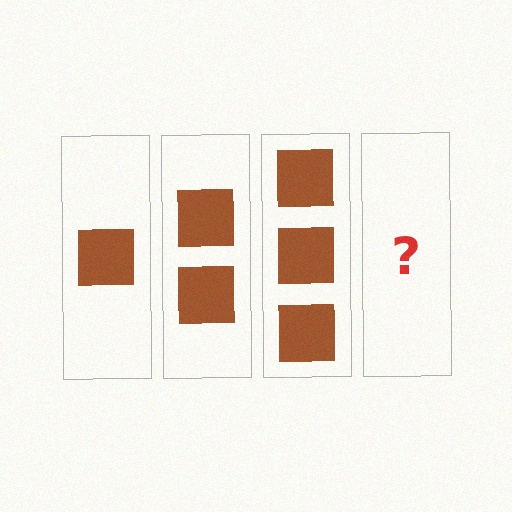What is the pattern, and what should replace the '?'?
The pattern is that each step adds one more square. The '?' should be 4 squares.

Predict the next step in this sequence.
The next step is 4 squares.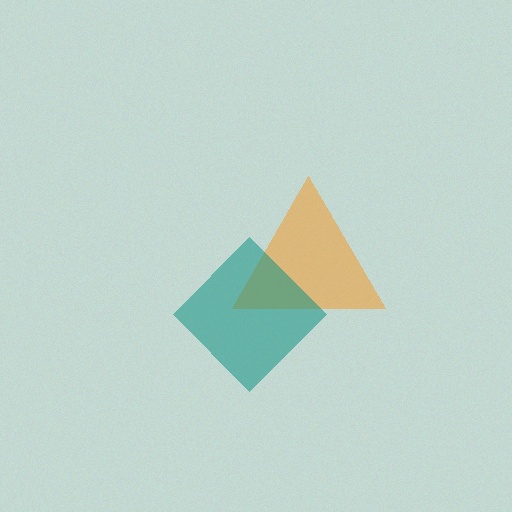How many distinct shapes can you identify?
There are 2 distinct shapes: an orange triangle, a teal diamond.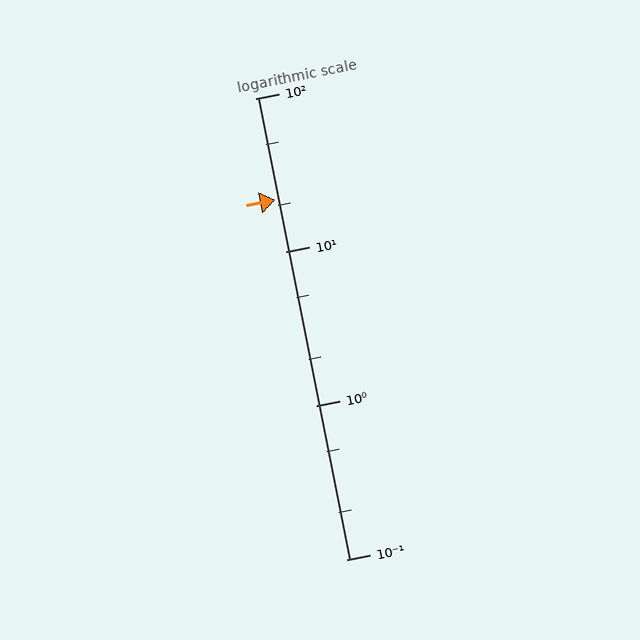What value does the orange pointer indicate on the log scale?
The pointer indicates approximately 22.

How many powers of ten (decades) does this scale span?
The scale spans 3 decades, from 0.1 to 100.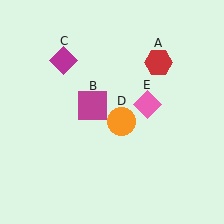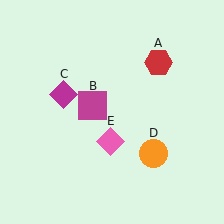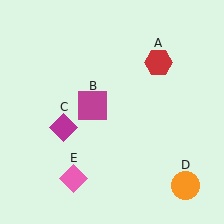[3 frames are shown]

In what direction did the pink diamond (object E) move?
The pink diamond (object E) moved down and to the left.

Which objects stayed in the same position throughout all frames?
Red hexagon (object A) and magenta square (object B) remained stationary.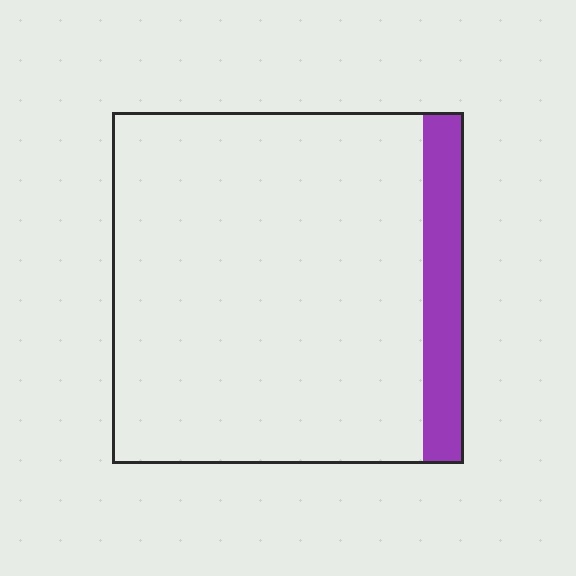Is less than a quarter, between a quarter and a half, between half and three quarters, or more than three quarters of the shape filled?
Less than a quarter.